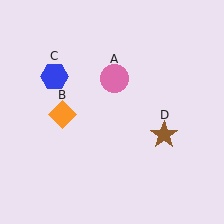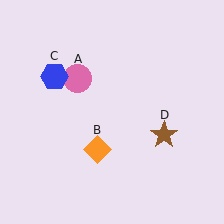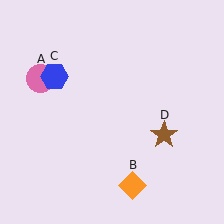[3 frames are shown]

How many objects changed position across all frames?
2 objects changed position: pink circle (object A), orange diamond (object B).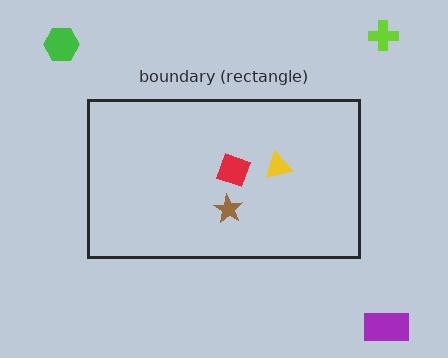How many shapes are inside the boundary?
3 inside, 3 outside.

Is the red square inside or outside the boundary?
Inside.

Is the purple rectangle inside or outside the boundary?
Outside.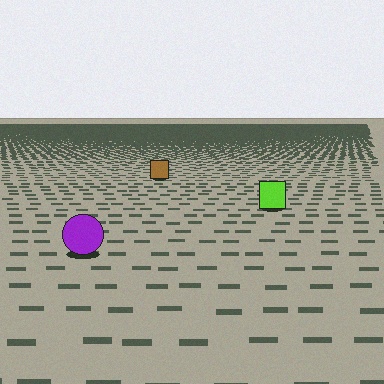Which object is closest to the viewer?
The purple circle is closest. The texture marks near it are larger and more spread out.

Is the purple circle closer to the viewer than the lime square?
Yes. The purple circle is closer — you can tell from the texture gradient: the ground texture is coarser near it.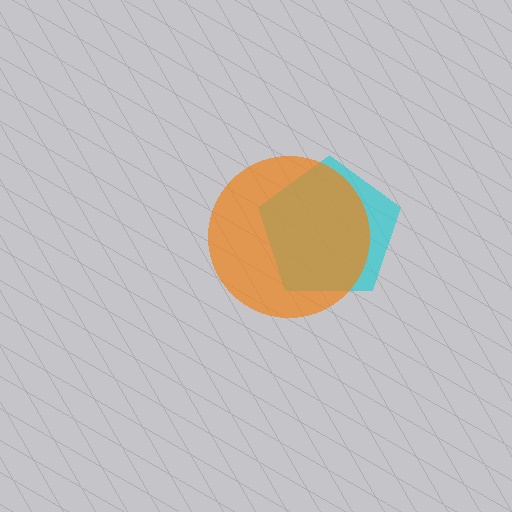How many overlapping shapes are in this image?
There are 2 overlapping shapes in the image.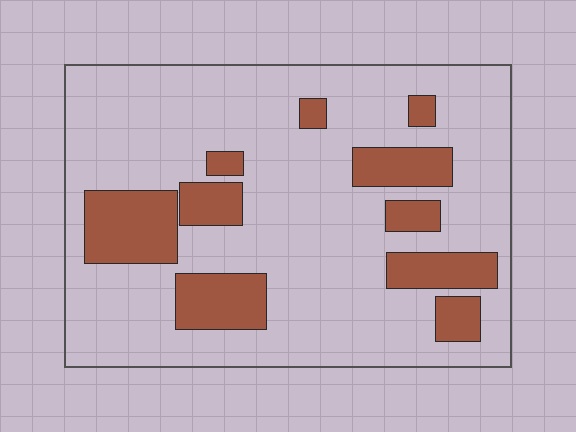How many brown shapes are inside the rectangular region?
10.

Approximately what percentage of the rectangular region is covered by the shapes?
Approximately 20%.